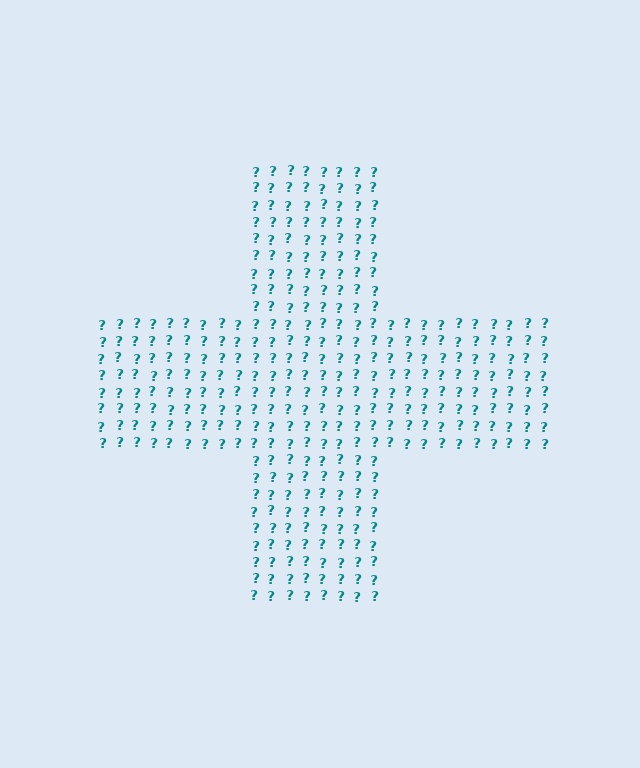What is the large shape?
The large shape is a cross.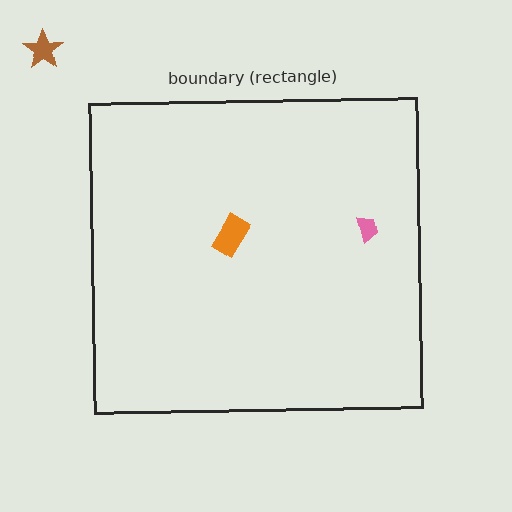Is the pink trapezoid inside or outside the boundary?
Inside.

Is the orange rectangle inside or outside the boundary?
Inside.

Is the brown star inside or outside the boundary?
Outside.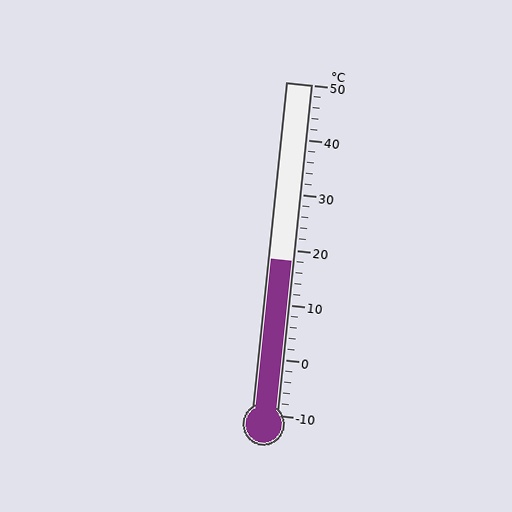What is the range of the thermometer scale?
The thermometer scale ranges from -10°C to 50°C.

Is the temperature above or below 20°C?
The temperature is below 20°C.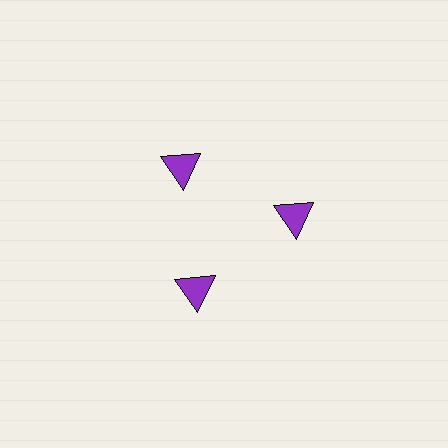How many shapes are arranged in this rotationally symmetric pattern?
There are 3 shapes, arranged in 3 groups of 1.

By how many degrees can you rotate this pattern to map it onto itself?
The pattern maps onto itself every 120 degrees of rotation.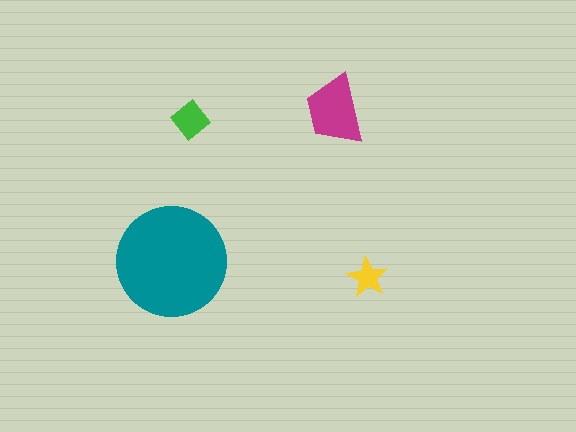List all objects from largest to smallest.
The teal circle, the magenta trapezoid, the green diamond, the yellow star.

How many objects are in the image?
There are 4 objects in the image.